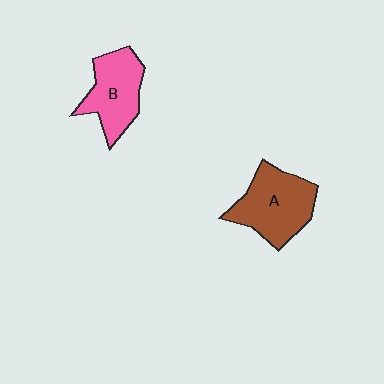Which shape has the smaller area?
Shape B (pink).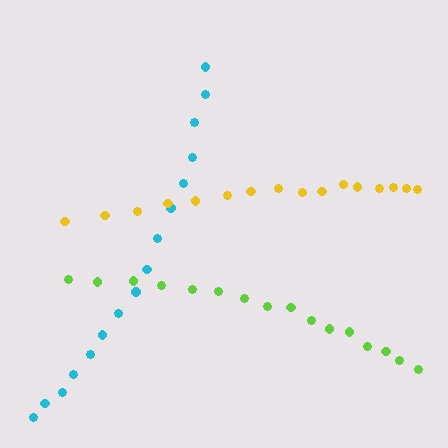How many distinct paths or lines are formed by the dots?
There are 3 distinct paths.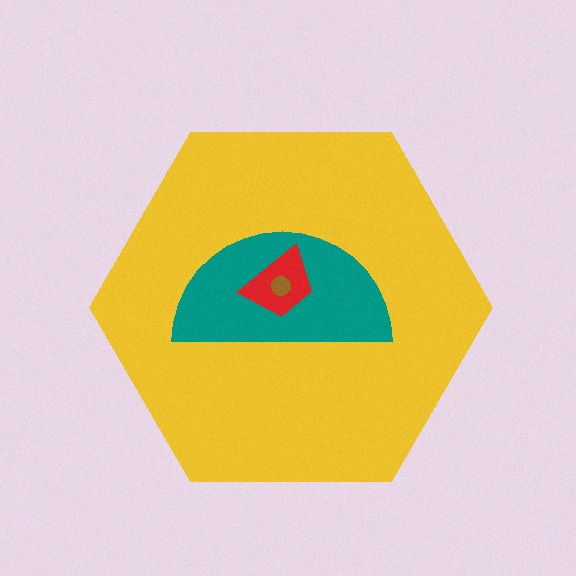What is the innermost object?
The brown circle.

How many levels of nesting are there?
4.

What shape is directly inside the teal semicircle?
The red trapezoid.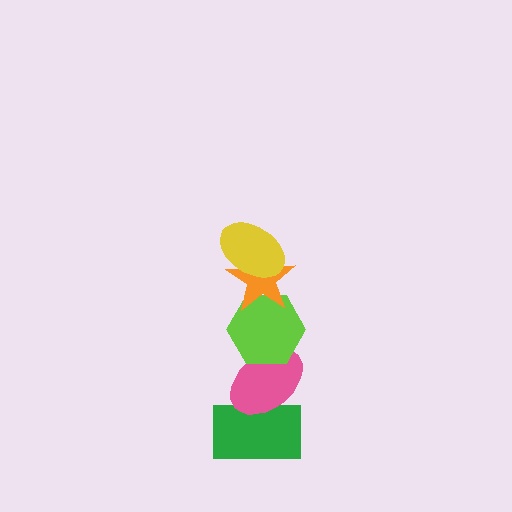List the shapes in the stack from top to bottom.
From top to bottom: the yellow ellipse, the orange star, the lime hexagon, the pink ellipse, the green rectangle.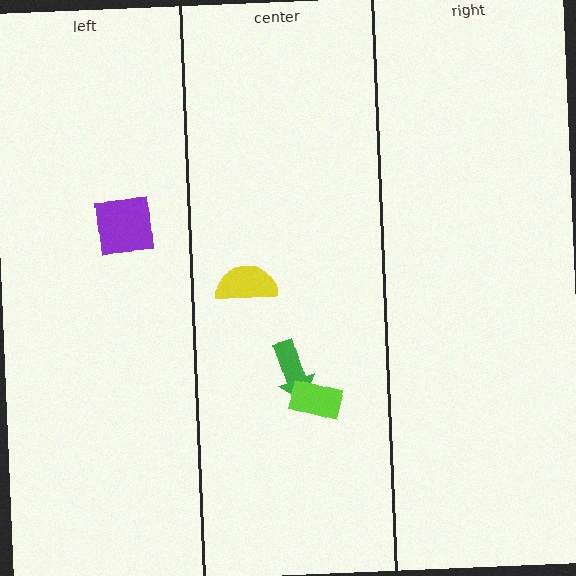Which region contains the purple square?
The left region.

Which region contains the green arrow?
The center region.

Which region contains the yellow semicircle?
The center region.